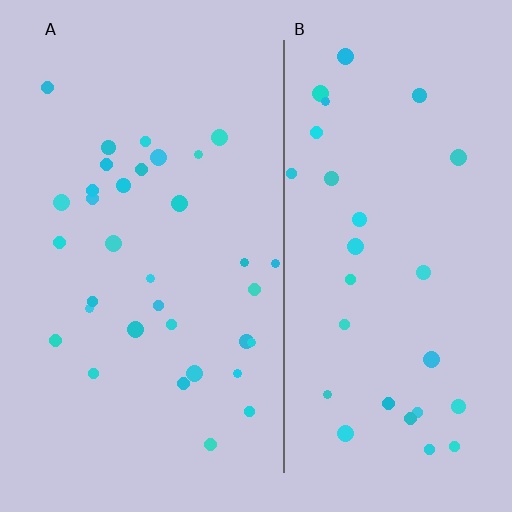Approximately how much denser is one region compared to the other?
Approximately 1.1× — region A over region B.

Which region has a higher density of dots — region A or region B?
A (the left).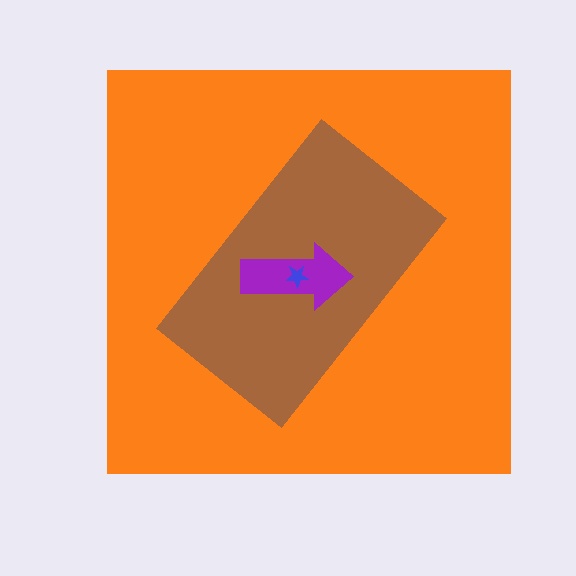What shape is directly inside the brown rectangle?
The purple arrow.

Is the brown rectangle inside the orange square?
Yes.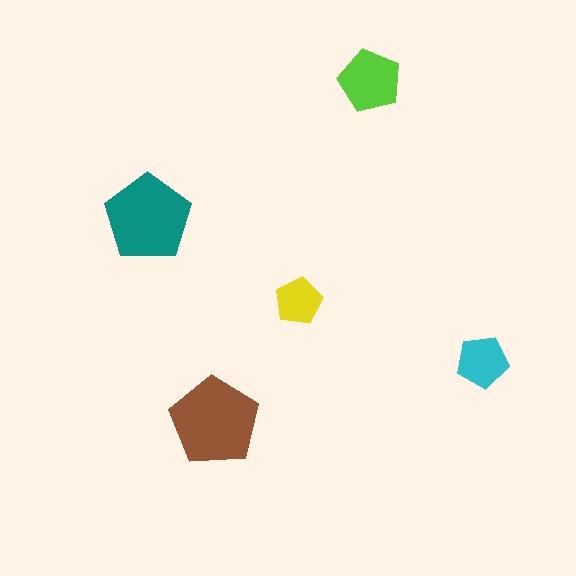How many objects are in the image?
There are 5 objects in the image.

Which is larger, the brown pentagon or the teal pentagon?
The brown one.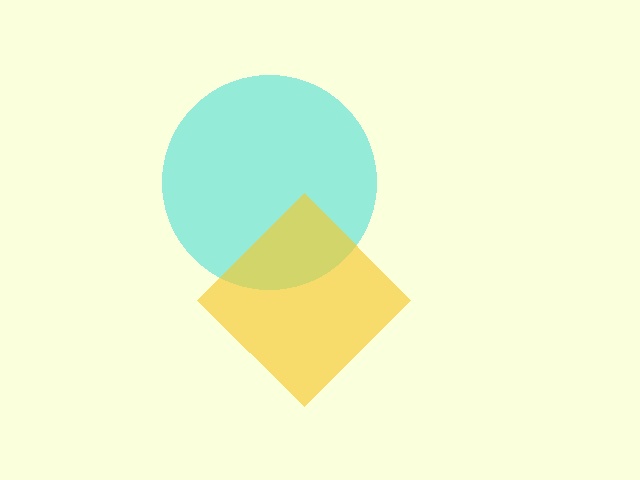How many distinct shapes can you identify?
There are 2 distinct shapes: a cyan circle, a yellow diamond.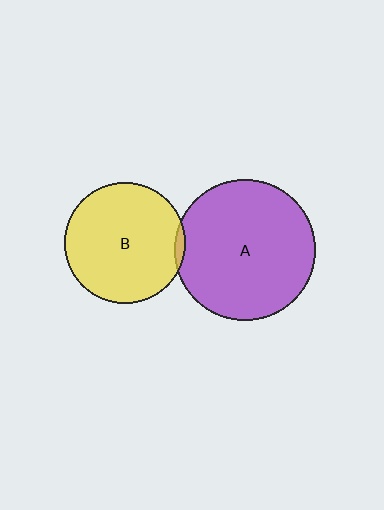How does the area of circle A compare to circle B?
Approximately 1.4 times.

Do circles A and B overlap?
Yes.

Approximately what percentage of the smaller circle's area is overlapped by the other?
Approximately 5%.